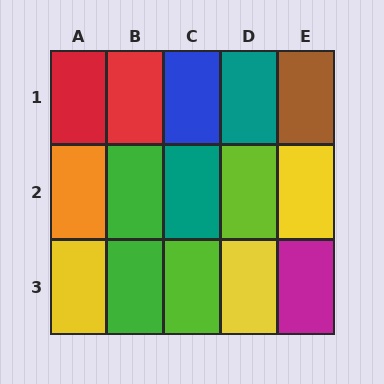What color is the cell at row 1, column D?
Teal.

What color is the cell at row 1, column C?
Blue.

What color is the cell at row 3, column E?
Magenta.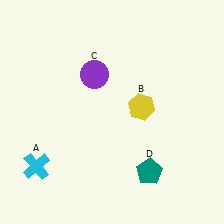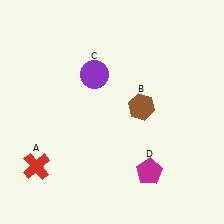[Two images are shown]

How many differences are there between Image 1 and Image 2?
There are 3 differences between the two images.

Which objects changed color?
A changed from cyan to red. B changed from yellow to brown. D changed from teal to magenta.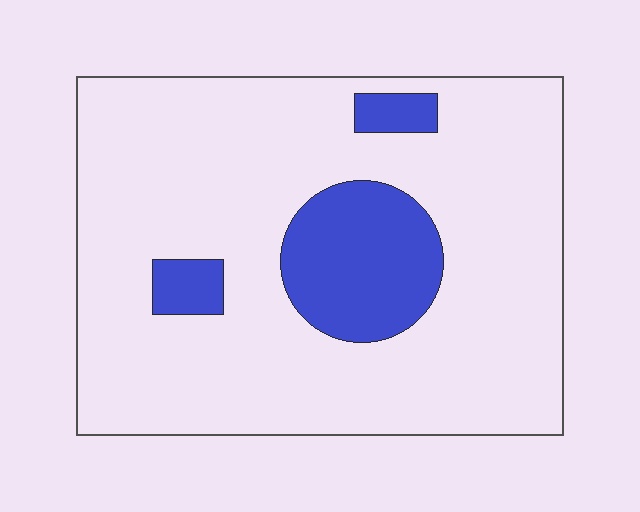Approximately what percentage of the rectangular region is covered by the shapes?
Approximately 15%.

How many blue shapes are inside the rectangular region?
3.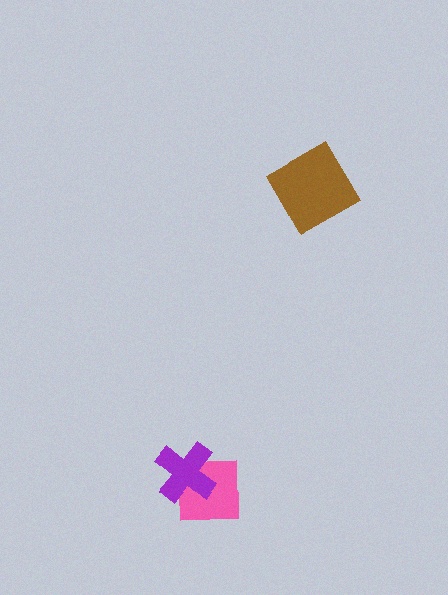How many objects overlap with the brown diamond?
0 objects overlap with the brown diamond.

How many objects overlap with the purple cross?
1 object overlaps with the purple cross.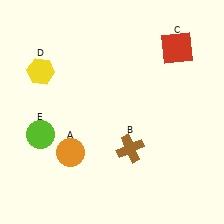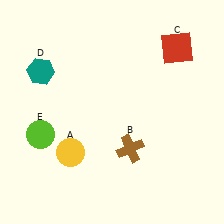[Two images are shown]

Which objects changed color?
A changed from orange to yellow. D changed from yellow to teal.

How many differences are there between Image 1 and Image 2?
There are 2 differences between the two images.